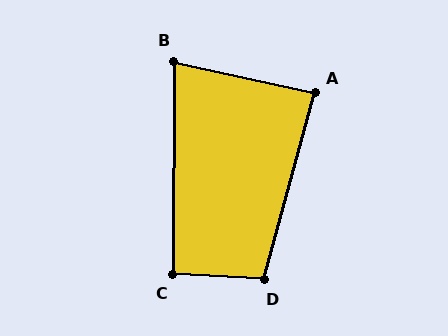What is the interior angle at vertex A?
Approximately 87 degrees (approximately right).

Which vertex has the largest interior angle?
D, at approximately 102 degrees.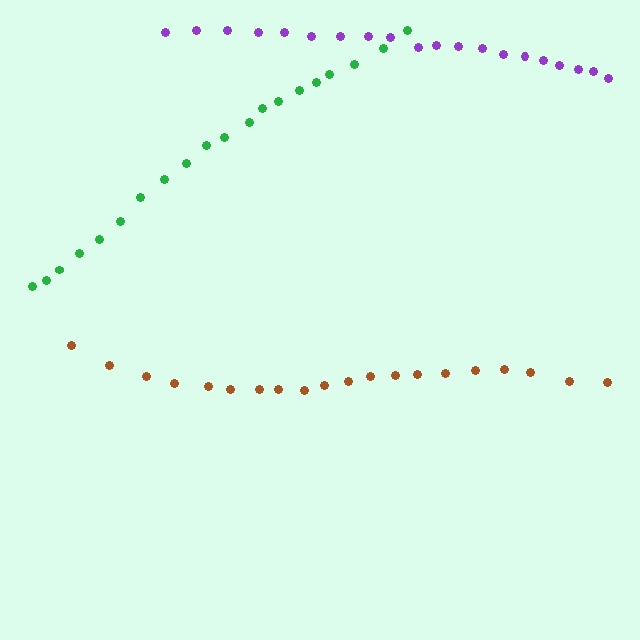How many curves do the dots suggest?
There are 3 distinct paths.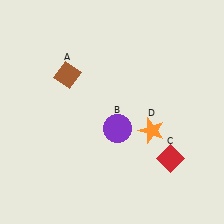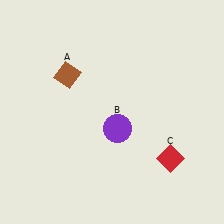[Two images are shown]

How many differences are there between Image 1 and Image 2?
There is 1 difference between the two images.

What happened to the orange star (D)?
The orange star (D) was removed in Image 2. It was in the bottom-right area of Image 1.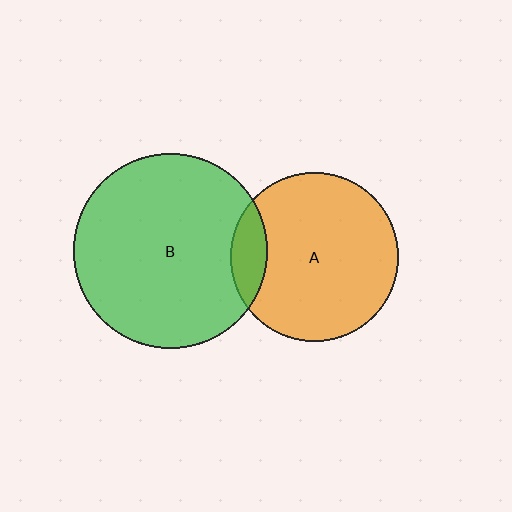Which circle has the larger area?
Circle B (green).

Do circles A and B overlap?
Yes.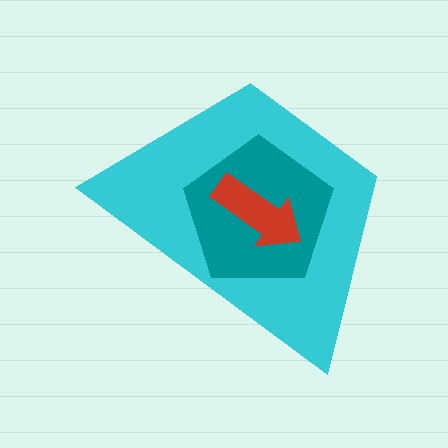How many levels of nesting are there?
3.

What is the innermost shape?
The red arrow.